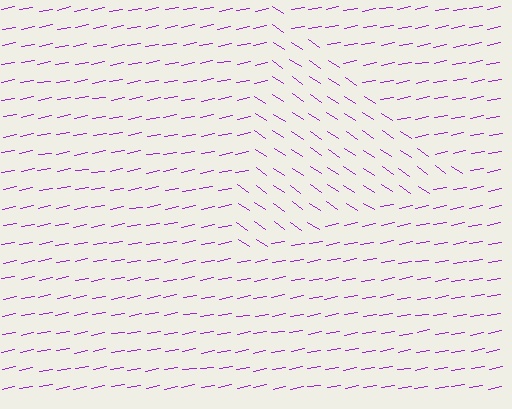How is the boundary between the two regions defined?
The boundary is defined purely by a change in line orientation (approximately 45 degrees difference). All lines are the same color and thickness.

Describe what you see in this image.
The image is filled with small purple line segments. A triangle region in the image has lines oriented differently from the surrounding lines, creating a visible texture boundary.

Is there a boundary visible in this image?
Yes, there is a texture boundary formed by a change in line orientation.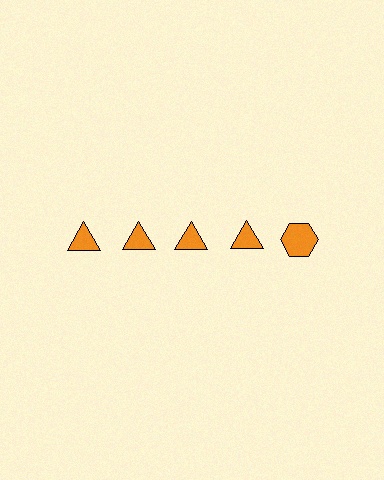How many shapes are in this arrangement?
There are 5 shapes arranged in a grid pattern.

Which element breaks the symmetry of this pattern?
The orange hexagon in the top row, rightmost column breaks the symmetry. All other shapes are orange triangles.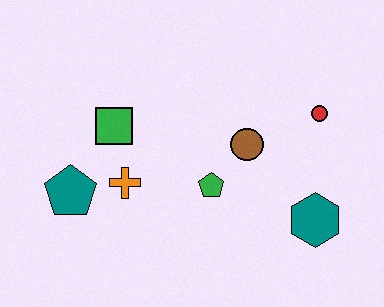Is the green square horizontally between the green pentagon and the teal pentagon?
Yes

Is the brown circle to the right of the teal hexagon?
No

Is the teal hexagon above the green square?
No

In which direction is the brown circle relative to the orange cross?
The brown circle is to the right of the orange cross.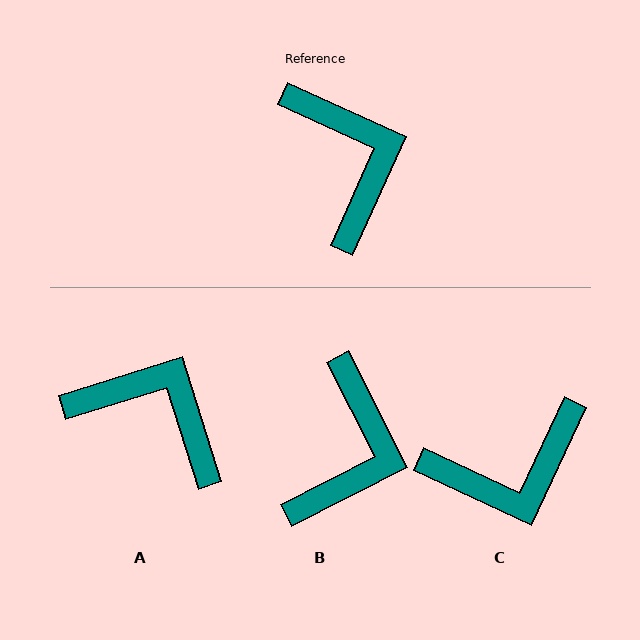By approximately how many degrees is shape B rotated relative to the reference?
Approximately 39 degrees clockwise.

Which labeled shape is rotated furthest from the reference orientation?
C, about 91 degrees away.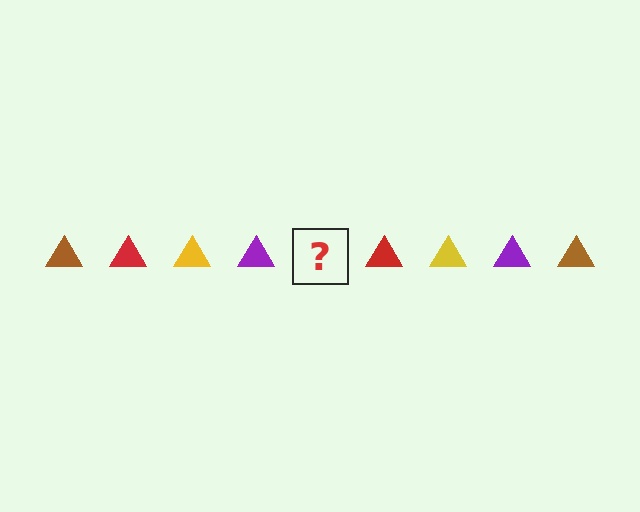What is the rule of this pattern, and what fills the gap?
The rule is that the pattern cycles through brown, red, yellow, purple triangles. The gap should be filled with a brown triangle.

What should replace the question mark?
The question mark should be replaced with a brown triangle.